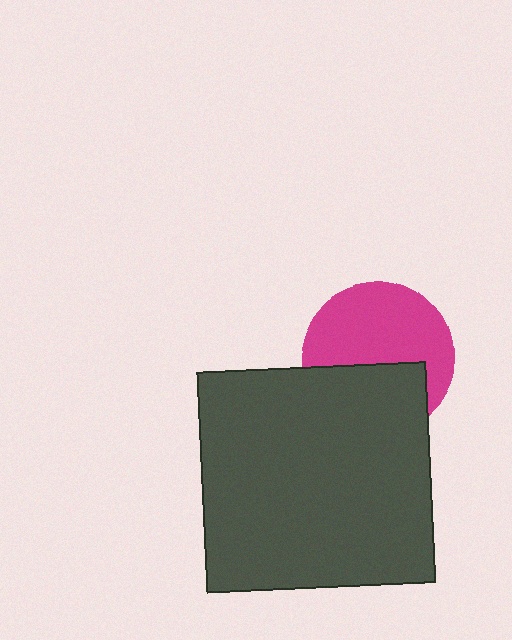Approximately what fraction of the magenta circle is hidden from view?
Roughly 40% of the magenta circle is hidden behind the dark gray rectangle.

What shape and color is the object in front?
The object in front is a dark gray rectangle.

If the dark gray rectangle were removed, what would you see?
You would see the complete magenta circle.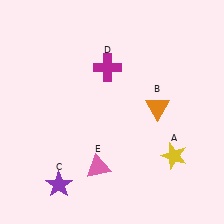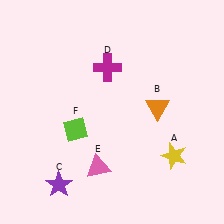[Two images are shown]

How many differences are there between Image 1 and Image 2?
There is 1 difference between the two images.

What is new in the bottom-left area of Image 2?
A lime diamond (F) was added in the bottom-left area of Image 2.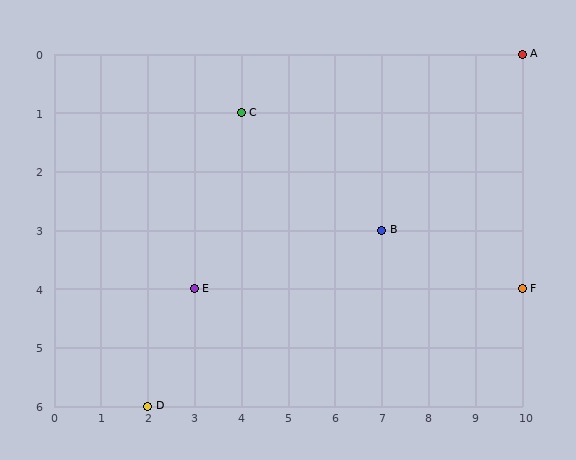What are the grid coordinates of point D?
Point D is at grid coordinates (2, 6).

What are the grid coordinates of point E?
Point E is at grid coordinates (3, 4).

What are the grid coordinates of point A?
Point A is at grid coordinates (10, 0).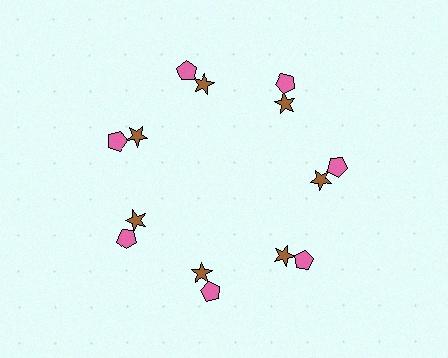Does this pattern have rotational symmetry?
Yes, this pattern has 7-fold rotational symmetry. It looks the same after rotating 51 degrees around the center.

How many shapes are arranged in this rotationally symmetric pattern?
There are 14 shapes, arranged in 7 groups of 2.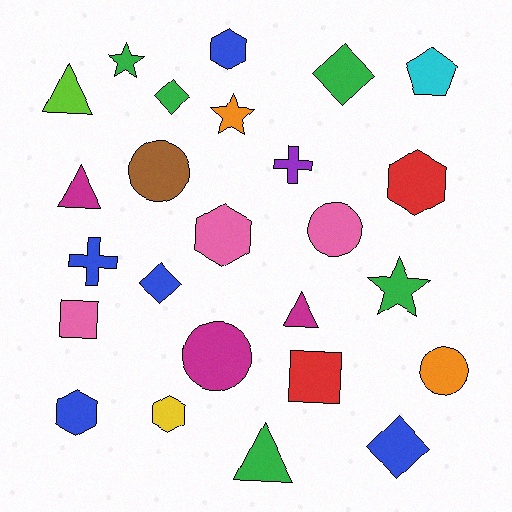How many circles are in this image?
There are 4 circles.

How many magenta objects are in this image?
There are 3 magenta objects.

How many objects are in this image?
There are 25 objects.